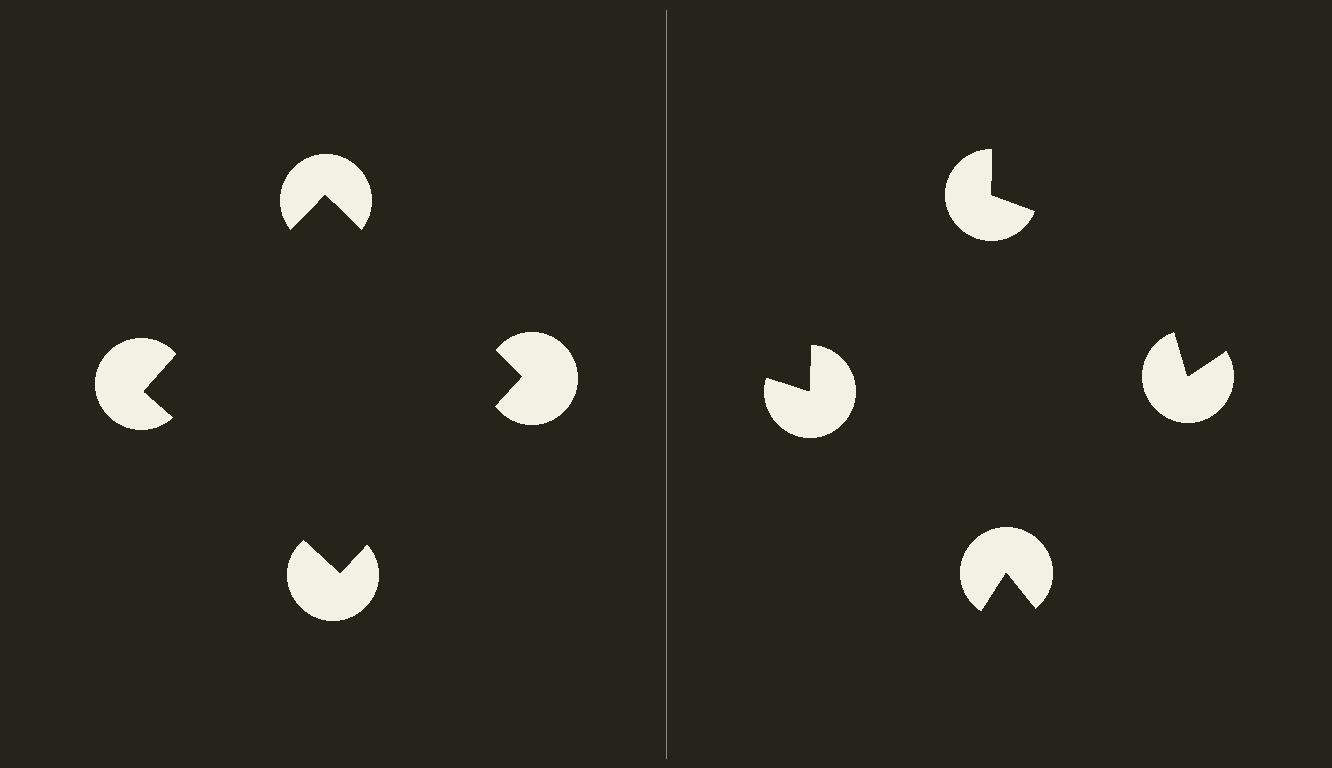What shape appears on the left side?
An illusory square.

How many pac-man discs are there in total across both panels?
8 — 4 on each side.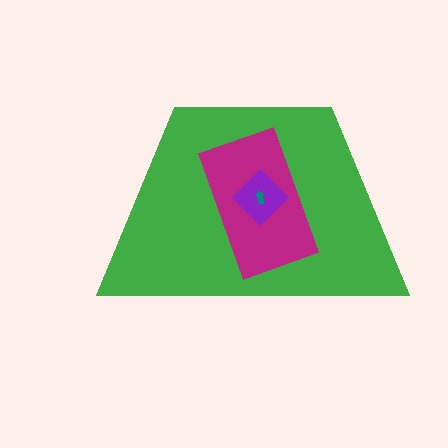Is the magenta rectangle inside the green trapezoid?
Yes.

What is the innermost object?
The teal arrow.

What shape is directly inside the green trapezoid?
The magenta rectangle.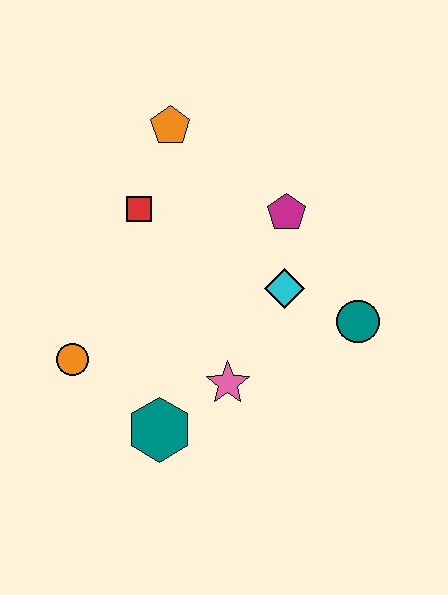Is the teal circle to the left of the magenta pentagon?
No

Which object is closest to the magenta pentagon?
The cyan diamond is closest to the magenta pentagon.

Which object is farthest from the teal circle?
The orange circle is farthest from the teal circle.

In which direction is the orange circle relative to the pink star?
The orange circle is to the left of the pink star.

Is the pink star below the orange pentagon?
Yes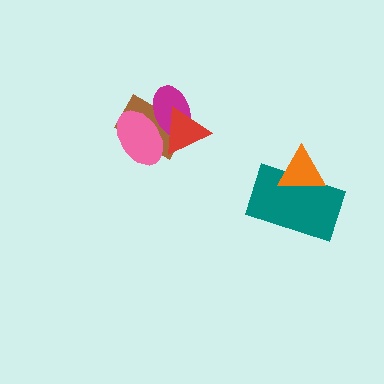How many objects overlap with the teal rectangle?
1 object overlaps with the teal rectangle.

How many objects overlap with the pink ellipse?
3 objects overlap with the pink ellipse.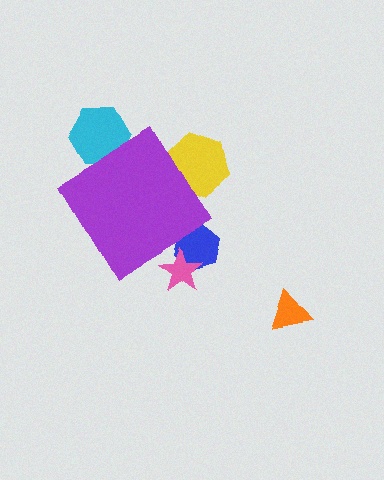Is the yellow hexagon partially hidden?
Yes, the yellow hexagon is partially hidden behind the purple diamond.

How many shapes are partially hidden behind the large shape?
4 shapes are partially hidden.